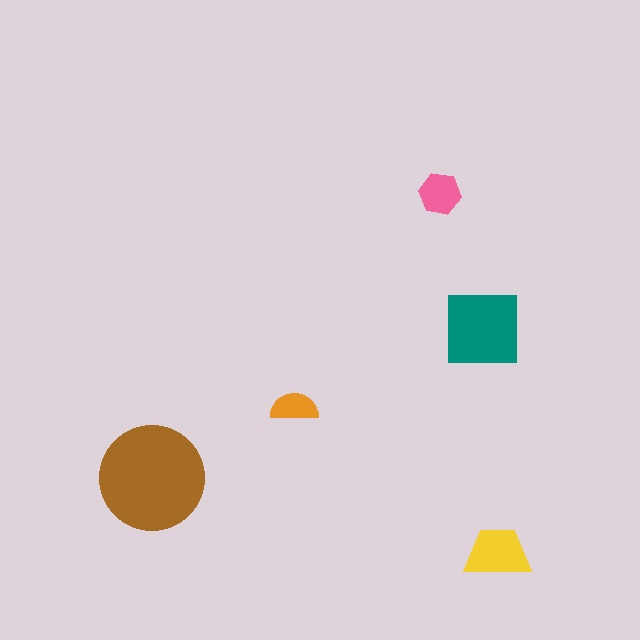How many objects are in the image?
There are 5 objects in the image.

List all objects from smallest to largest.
The orange semicircle, the pink hexagon, the yellow trapezoid, the teal square, the brown circle.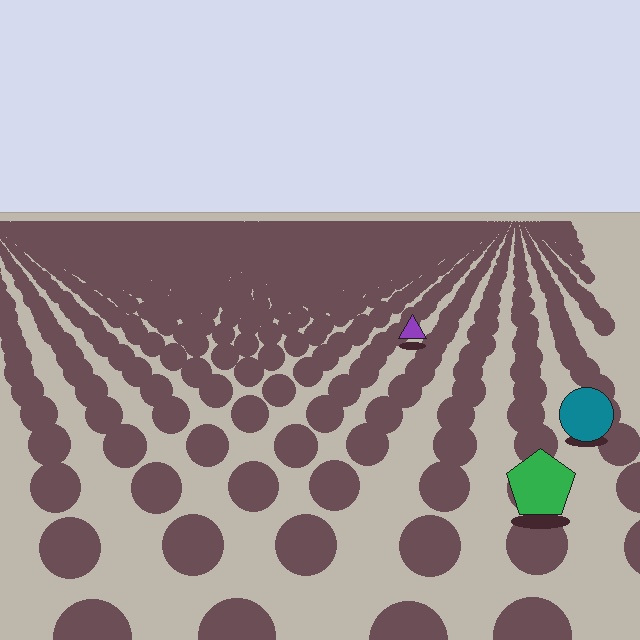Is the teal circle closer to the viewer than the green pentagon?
No. The green pentagon is closer — you can tell from the texture gradient: the ground texture is coarser near it.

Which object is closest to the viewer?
The green pentagon is closest. The texture marks near it are larger and more spread out.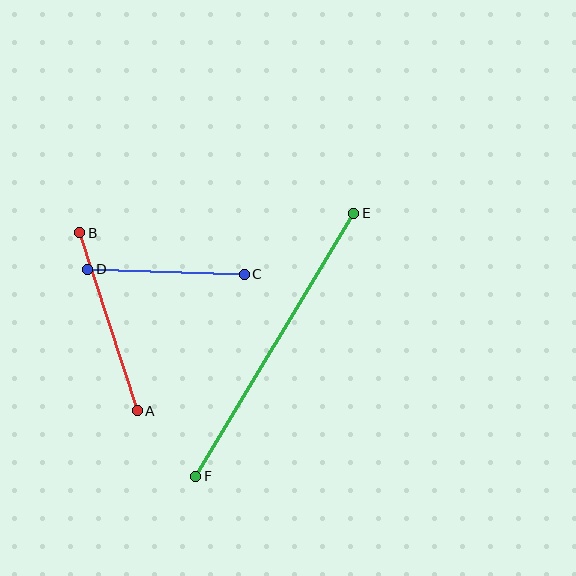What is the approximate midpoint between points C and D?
The midpoint is at approximately (166, 272) pixels.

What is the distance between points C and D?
The distance is approximately 157 pixels.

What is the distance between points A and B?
The distance is approximately 187 pixels.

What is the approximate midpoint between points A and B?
The midpoint is at approximately (108, 322) pixels.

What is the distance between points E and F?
The distance is approximately 307 pixels.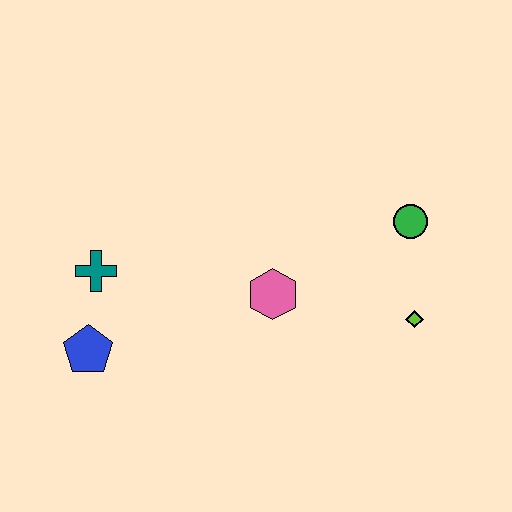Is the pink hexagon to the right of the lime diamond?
No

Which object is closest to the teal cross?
The blue pentagon is closest to the teal cross.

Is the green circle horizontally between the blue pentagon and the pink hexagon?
No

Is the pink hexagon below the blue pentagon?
No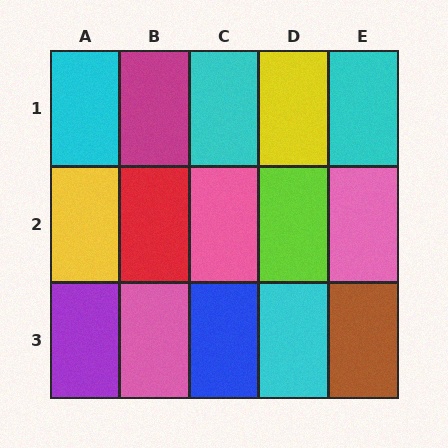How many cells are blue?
1 cell is blue.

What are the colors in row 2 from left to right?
Yellow, red, pink, lime, pink.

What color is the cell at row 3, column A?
Purple.